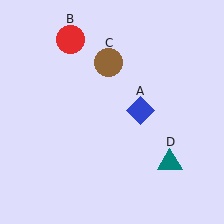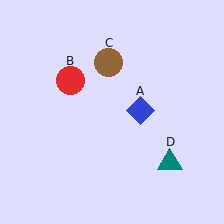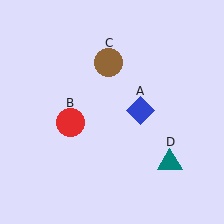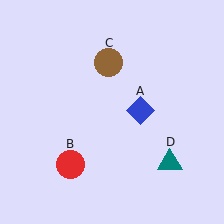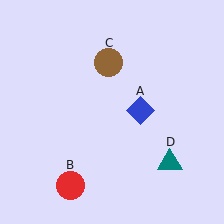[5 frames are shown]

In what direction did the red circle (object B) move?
The red circle (object B) moved down.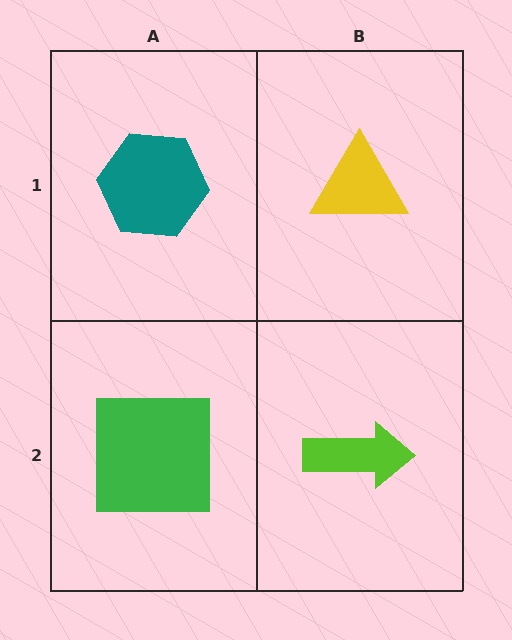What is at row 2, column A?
A green square.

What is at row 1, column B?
A yellow triangle.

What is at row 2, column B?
A lime arrow.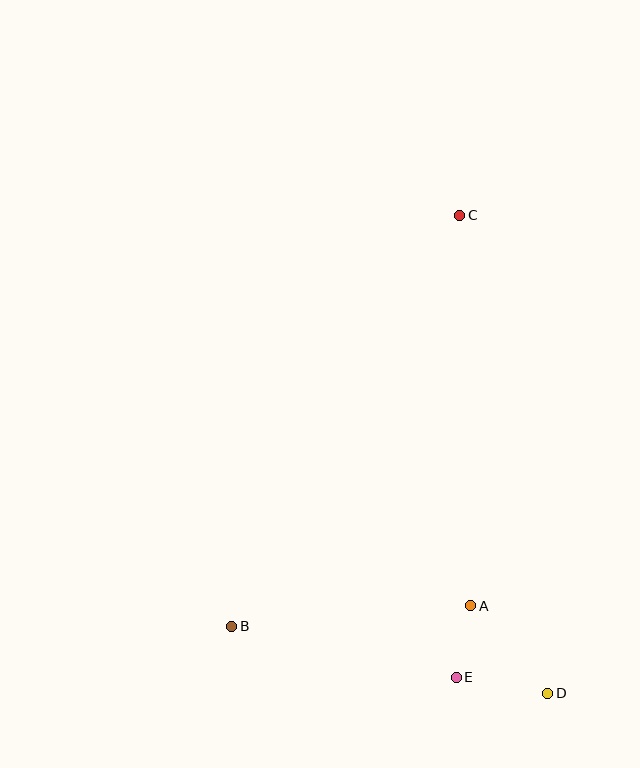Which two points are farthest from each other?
Points C and D are farthest from each other.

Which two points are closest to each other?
Points A and E are closest to each other.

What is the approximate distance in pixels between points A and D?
The distance between A and D is approximately 117 pixels.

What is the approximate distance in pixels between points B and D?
The distance between B and D is approximately 323 pixels.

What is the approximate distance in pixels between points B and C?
The distance between B and C is approximately 470 pixels.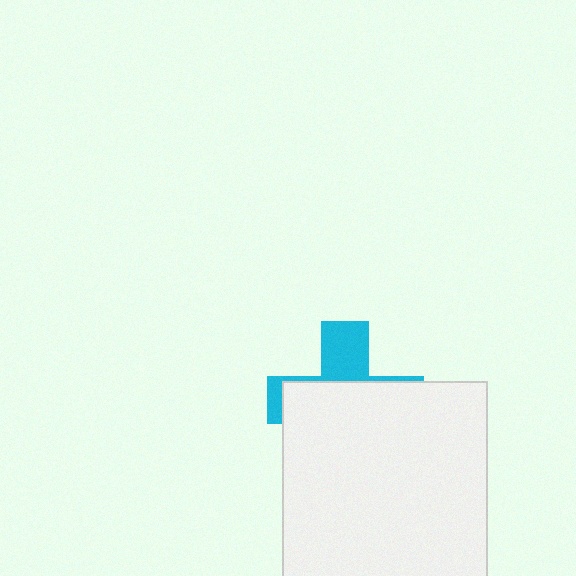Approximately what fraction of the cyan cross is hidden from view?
Roughly 68% of the cyan cross is hidden behind the white square.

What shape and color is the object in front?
The object in front is a white square.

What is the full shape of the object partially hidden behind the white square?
The partially hidden object is a cyan cross.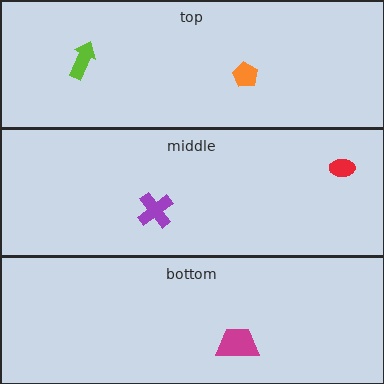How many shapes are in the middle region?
2.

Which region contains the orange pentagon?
The top region.